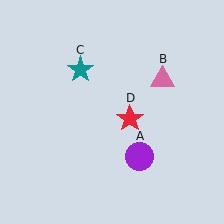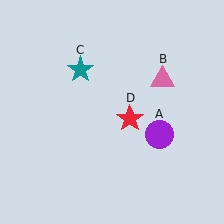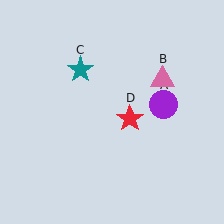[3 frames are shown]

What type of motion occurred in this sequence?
The purple circle (object A) rotated counterclockwise around the center of the scene.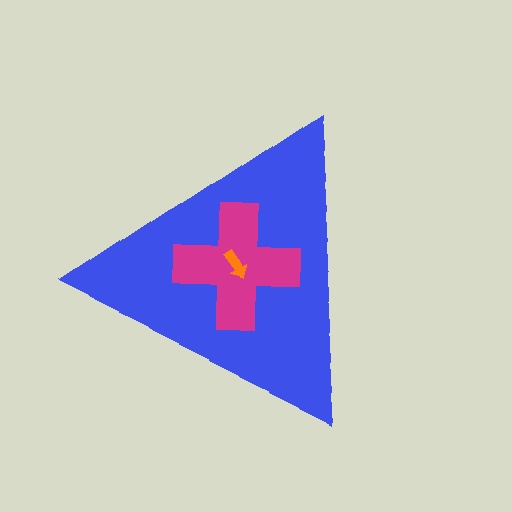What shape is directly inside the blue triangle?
The magenta cross.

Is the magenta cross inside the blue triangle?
Yes.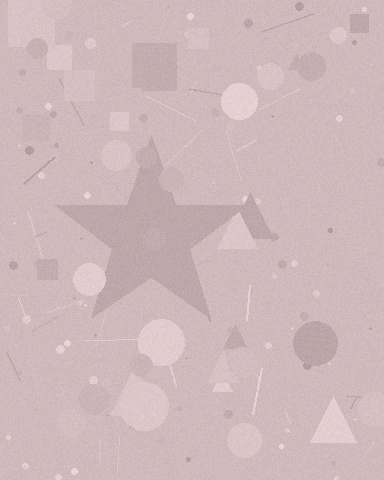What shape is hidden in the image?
A star is hidden in the image.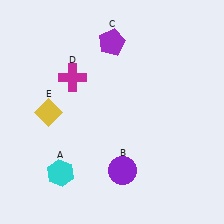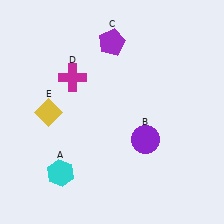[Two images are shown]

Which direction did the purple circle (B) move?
The purple circle (B) moved up.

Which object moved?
The purple circle (B) moved up.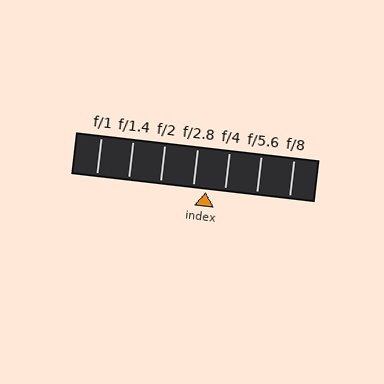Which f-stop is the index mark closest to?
The index mark is closest to f/2.8.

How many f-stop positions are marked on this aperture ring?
There are 7 f-stop positions marked.